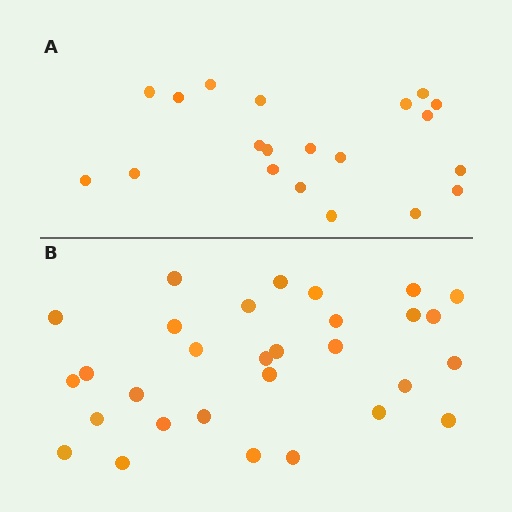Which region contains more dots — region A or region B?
Region B (the bottom region) has more dots.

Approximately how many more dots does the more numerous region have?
Region B has roughly 10 or so more dots than region A.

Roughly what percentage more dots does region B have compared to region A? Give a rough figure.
About 50% more.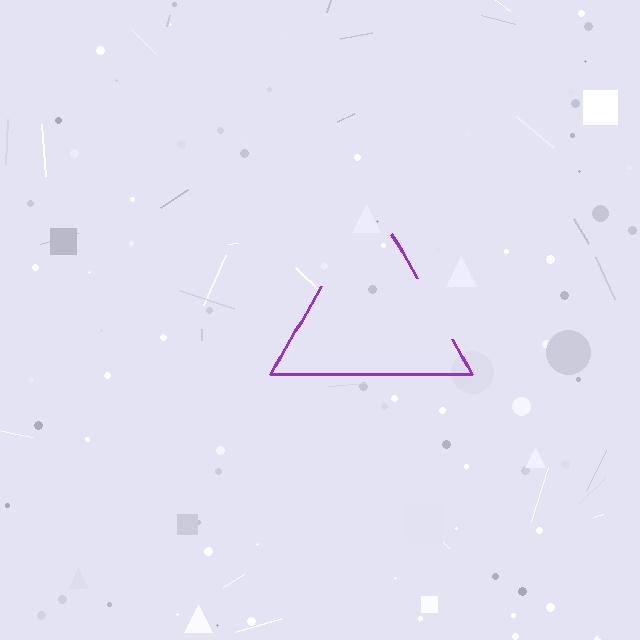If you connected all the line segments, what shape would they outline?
They would outline a triangle.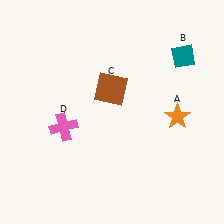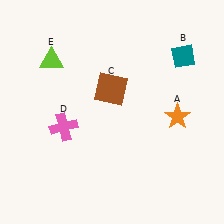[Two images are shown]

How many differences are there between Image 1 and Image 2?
There is 1 difference between the two images.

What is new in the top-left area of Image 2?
A lime triangle (E) was added in the top-left area of Image 2.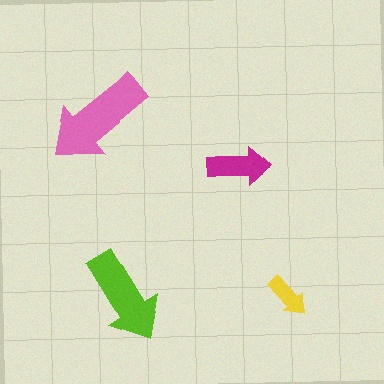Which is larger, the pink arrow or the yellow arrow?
The pink one.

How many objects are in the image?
There are 4 objects in the image.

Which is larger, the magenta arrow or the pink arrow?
The pink one.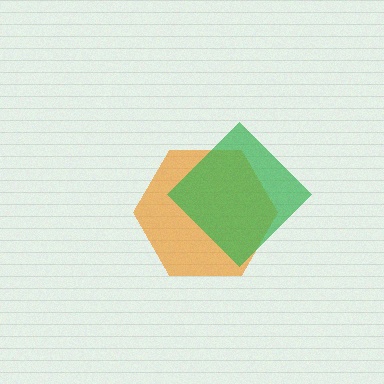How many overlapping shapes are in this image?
There are 2 overlapping shapes in the image.